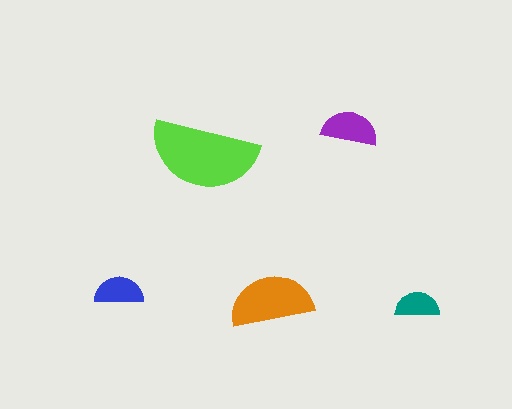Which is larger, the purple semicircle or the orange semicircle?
The orange one.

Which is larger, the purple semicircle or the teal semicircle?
The purple one.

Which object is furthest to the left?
The blue semicircle is leftmost.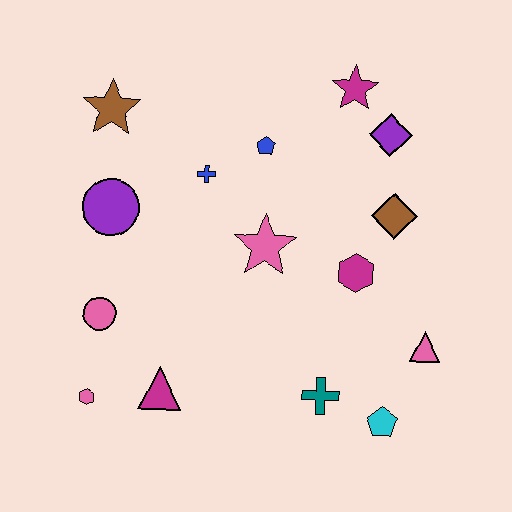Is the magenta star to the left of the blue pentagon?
No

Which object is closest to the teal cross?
The cyan pentagon is closest to the teal cross.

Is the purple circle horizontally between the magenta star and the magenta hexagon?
No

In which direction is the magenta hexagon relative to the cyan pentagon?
The magenta hexagon is above the cyan pentagon.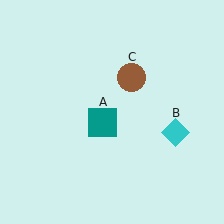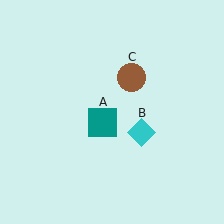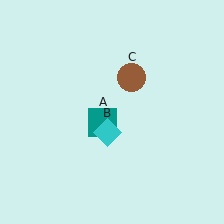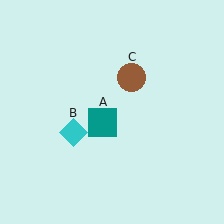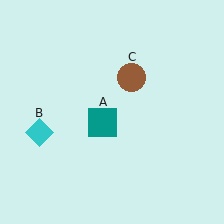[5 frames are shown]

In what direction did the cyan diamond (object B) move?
The cyan diamond (object B) moved left.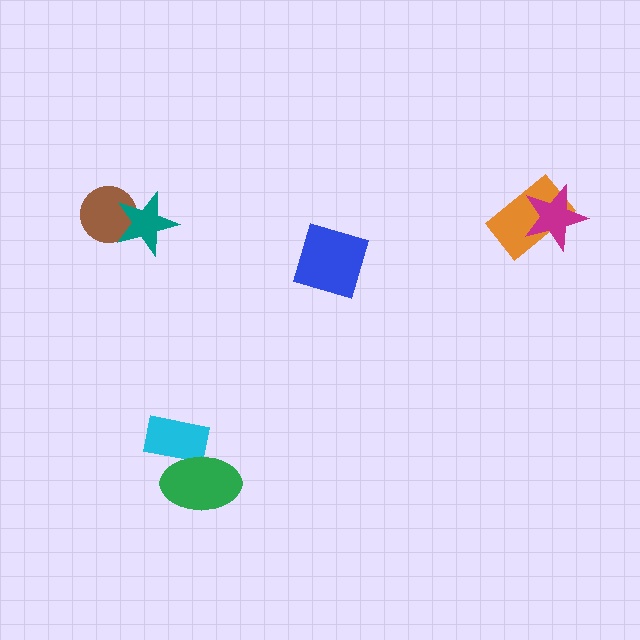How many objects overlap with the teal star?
1 object overlaps with the teal star.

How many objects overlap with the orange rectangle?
1 object overlaps with the orange rectangle.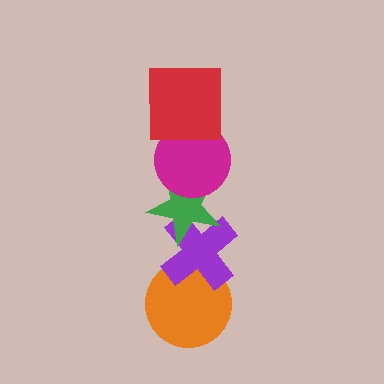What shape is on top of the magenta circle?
The red square is on top of the magenta circle.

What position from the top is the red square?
The red square is 1st from the top.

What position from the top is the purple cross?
The purple cross is 4th from the top.